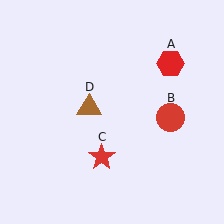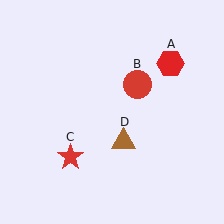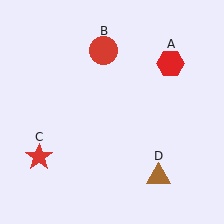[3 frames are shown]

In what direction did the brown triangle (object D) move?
The brown triangle (object D) moved down and to the right.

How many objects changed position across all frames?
3 objects changed position: red circle (object B), red star (object C), brown triangle (object D).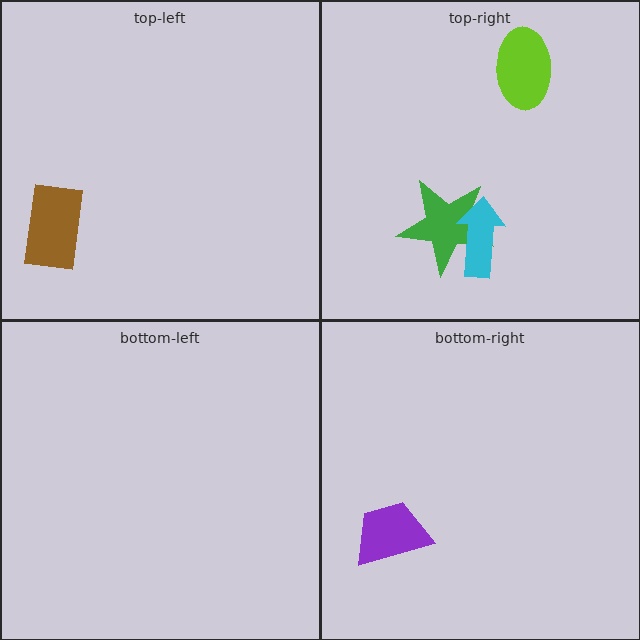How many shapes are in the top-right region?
3.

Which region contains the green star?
The top-right region.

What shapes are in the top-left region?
The brown rectangle.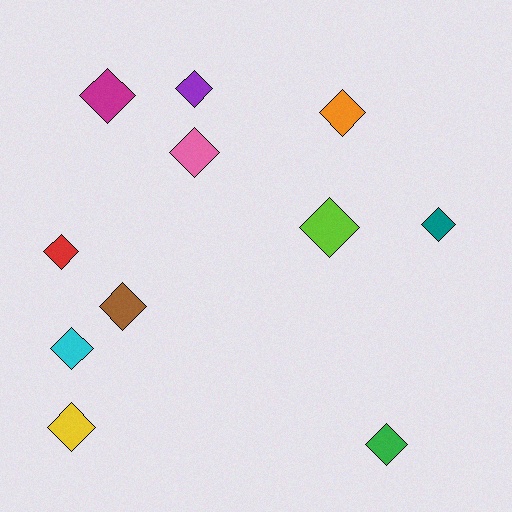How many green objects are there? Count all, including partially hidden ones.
There is 1 green object.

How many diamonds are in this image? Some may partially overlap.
There are 11 diamonds.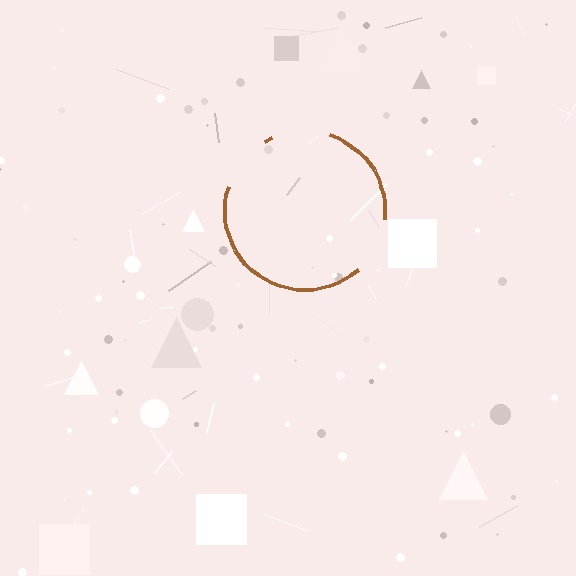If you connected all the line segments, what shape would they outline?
They would outline a circle.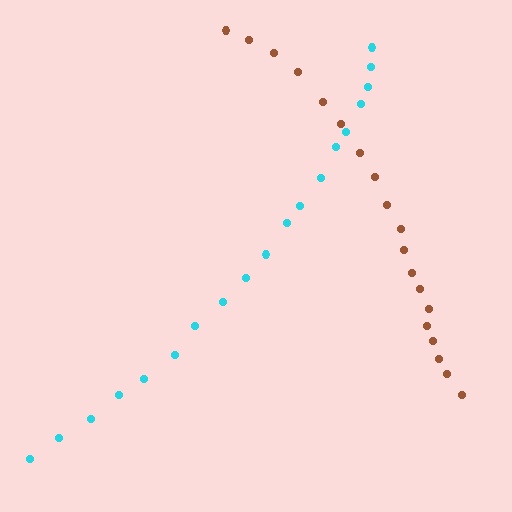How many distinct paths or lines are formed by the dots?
There are 2 distinct paths.